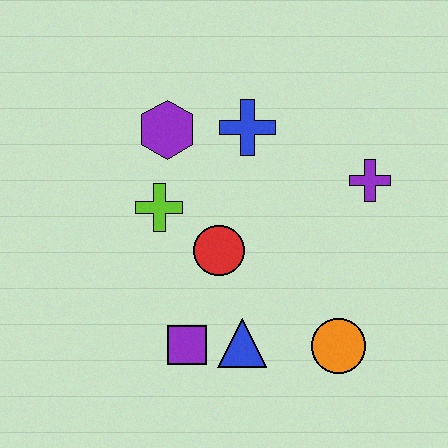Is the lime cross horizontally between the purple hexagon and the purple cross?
No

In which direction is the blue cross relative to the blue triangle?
The blue cross is above the blue triangle.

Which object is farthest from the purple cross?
The purple square is farthest from the purple cross.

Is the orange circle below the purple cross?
Yes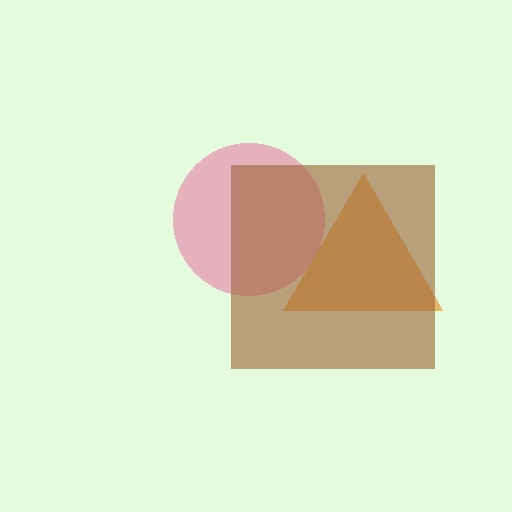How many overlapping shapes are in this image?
There are 3 overlapping shapes in the image.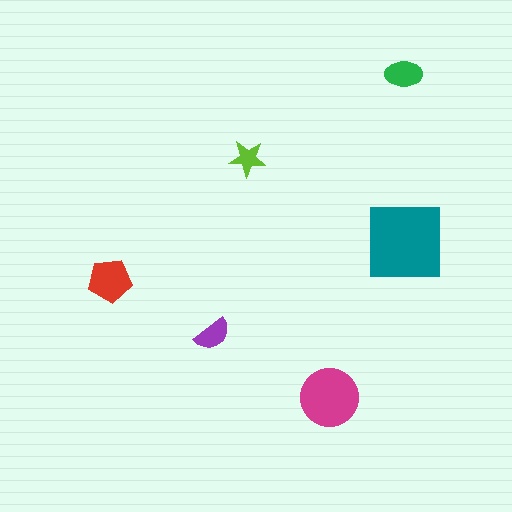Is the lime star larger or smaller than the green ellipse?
Smaller.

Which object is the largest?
The teal square.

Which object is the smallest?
The lime star.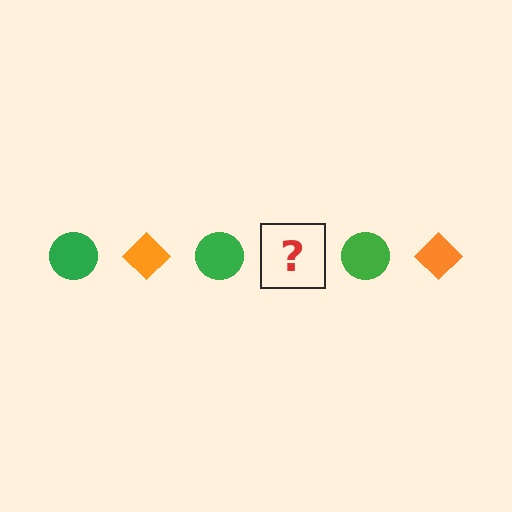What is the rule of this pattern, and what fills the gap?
The rule is that the pattern alternates between green circle and orange diamond. The gap should be filled with an orange diamond.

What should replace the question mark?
The question mark should be replaced with an orange diamond.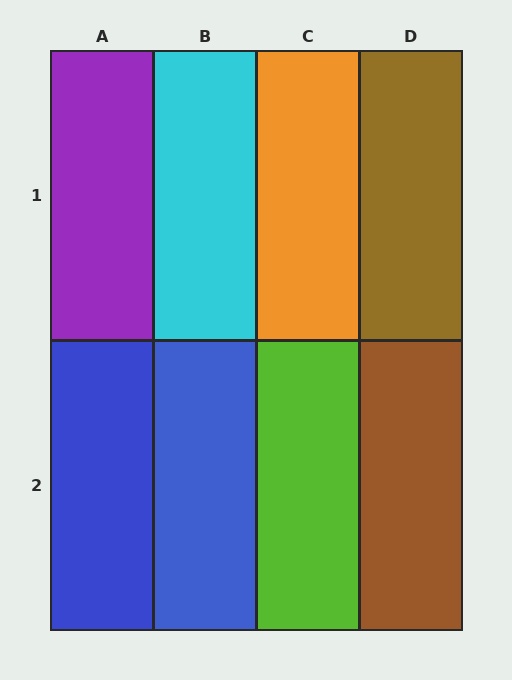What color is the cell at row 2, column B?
Blue.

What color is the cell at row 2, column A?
Blue.